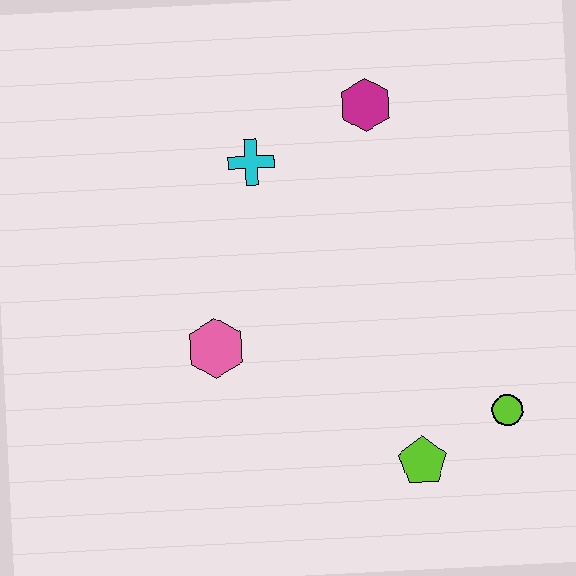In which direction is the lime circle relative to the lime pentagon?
The lime circle is to the right of the lime pentagon.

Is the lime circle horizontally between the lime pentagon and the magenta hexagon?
No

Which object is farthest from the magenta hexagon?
The lime pentagon is farthest from the magenta hexagon.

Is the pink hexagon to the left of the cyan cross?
Yes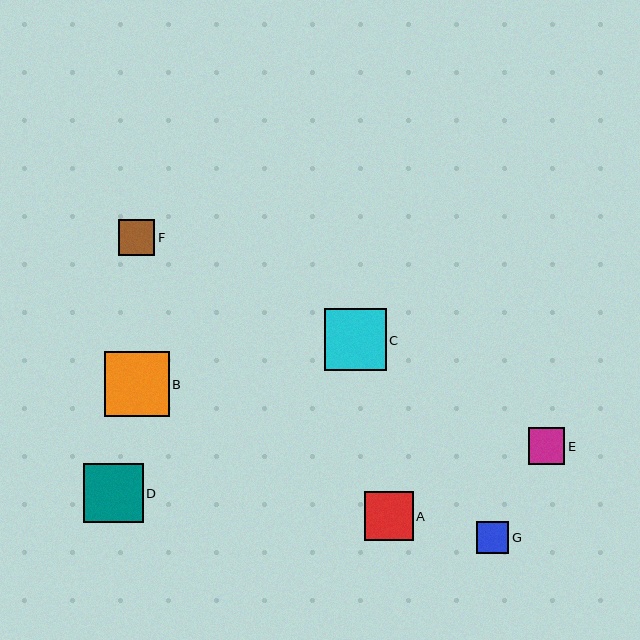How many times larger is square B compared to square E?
Square B is approximately 1.8 times the size of square E.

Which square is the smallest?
Square G is the smallest with a size of approximately 32 pixels.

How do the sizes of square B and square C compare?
Square B and square C are approximately the same size.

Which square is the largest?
Square B is the largest with a size of approximately 65 pixels.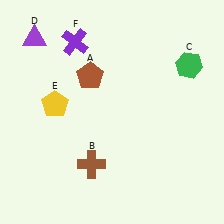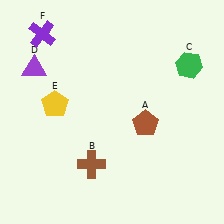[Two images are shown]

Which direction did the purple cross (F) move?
The purple cross (F) moved left.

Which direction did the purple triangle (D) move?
The purple triangle (D) moved down.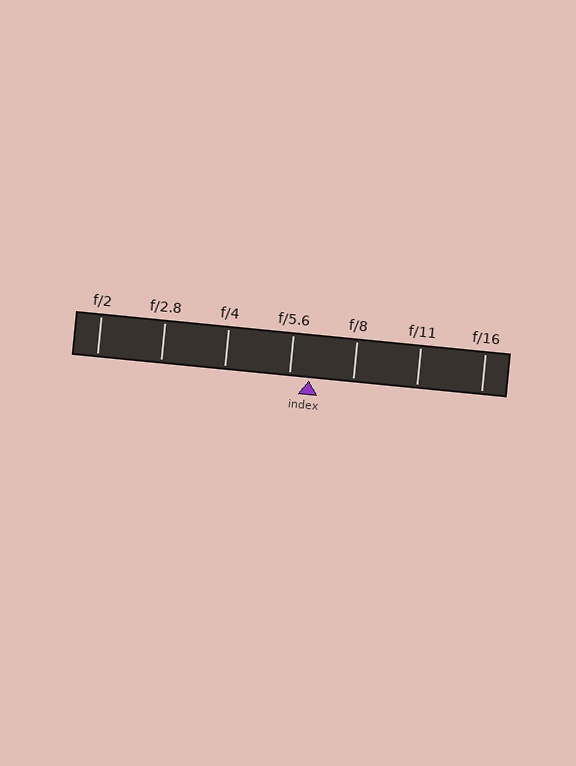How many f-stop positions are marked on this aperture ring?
There are 7 f-stop positions marked.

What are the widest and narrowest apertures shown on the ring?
The widest aperture shown is f/2 and the narrowest is f/16.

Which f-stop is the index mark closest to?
The index mark is closest to f/5.6.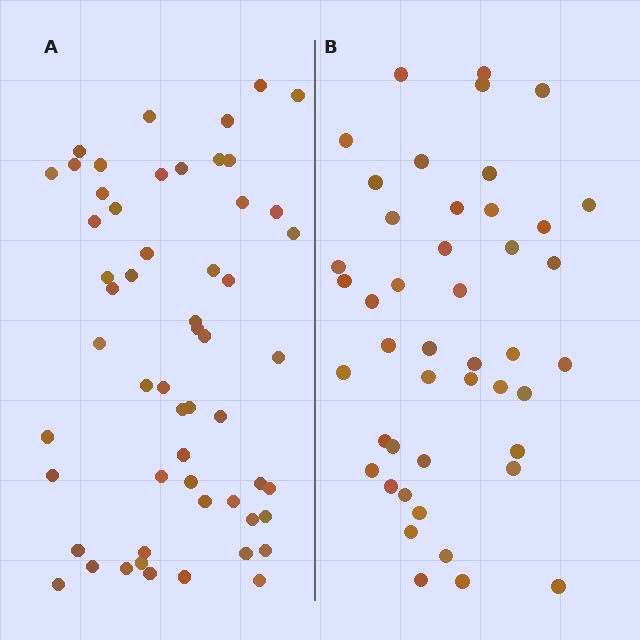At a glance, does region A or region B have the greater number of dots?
Region A (the left region) has more dots.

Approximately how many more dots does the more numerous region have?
Region A has roughly 12 or so more dots than region B.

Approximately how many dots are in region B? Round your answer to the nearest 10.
About 40 dots. (The exact count is 45, which rounds to 40.)